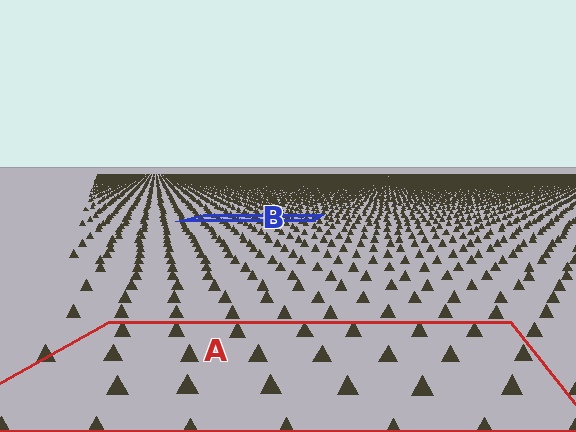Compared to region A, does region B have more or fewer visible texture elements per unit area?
Region B has more texture elements per unit area — they are packed more densely because it is farther away.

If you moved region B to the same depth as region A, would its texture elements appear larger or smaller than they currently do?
They would appear larger. At a closer depth, the same texture elements are projected at a bigger on-screen size.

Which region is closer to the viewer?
Region A is closer. The texture elements there are larger and more spread out.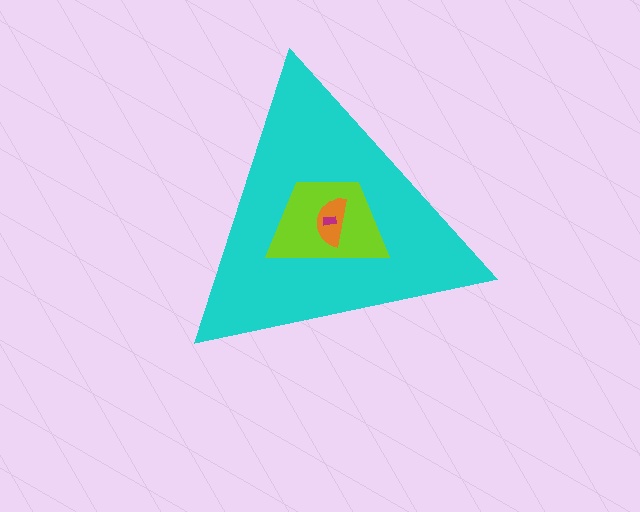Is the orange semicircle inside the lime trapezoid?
Yes.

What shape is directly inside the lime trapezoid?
The orange semicircle.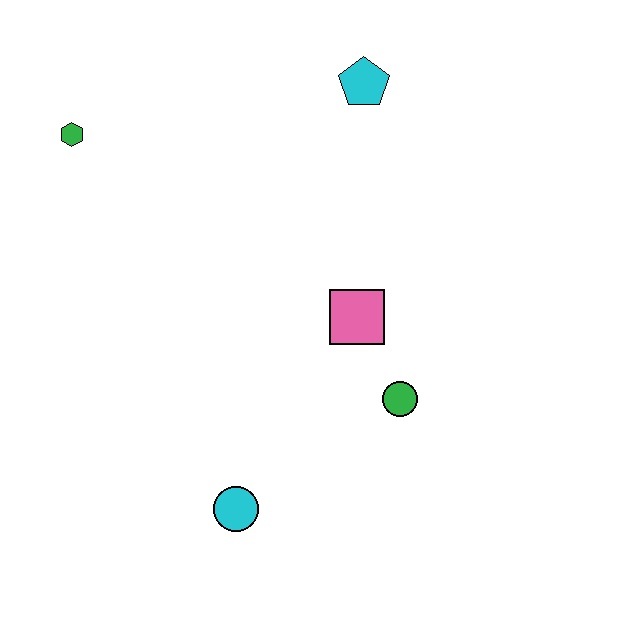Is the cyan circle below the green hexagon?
Yes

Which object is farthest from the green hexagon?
The green circle is farthest from the green hexagon.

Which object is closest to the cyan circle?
The green circle is closest to the cyan circle.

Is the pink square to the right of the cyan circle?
Yes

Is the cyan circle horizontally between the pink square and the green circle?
No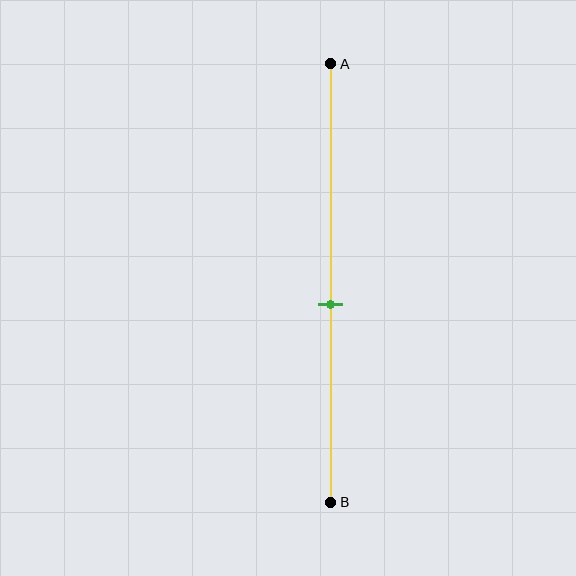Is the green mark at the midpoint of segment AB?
No, the mark is at about 55% from A, not at the 50% midpoint.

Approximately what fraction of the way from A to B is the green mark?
The green mark is approximately 55% of the way from A to B.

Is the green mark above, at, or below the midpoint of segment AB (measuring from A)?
The green mark is below the midpoint of segment AB.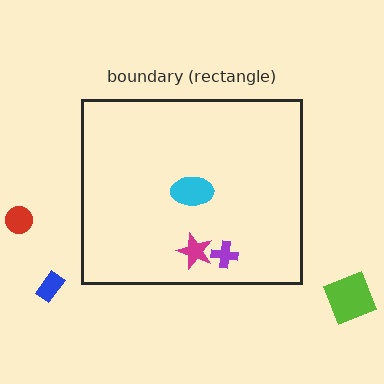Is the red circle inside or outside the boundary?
Outside.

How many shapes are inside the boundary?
3 inside, 4 outside.